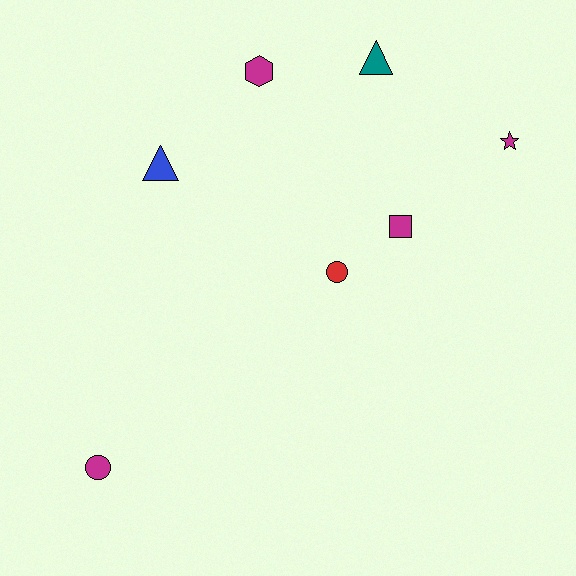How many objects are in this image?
There are 7 objects.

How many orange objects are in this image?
There are no orange objects.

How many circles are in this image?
There are 2 circles.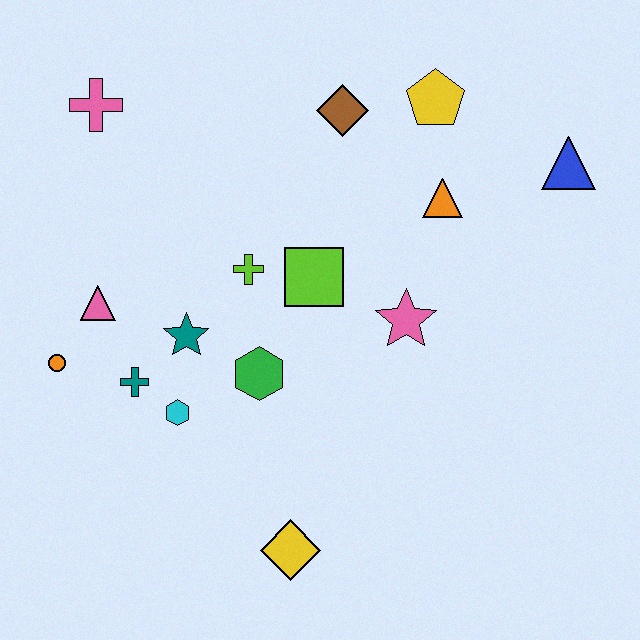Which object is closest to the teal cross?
The cyan hexagon is closest to the teal cross.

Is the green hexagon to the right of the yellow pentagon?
No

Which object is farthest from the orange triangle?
The orange circle is farthest from the orange triangle.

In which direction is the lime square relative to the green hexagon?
The lime square is above the green hexagon.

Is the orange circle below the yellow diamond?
No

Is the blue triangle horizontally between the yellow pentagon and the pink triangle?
No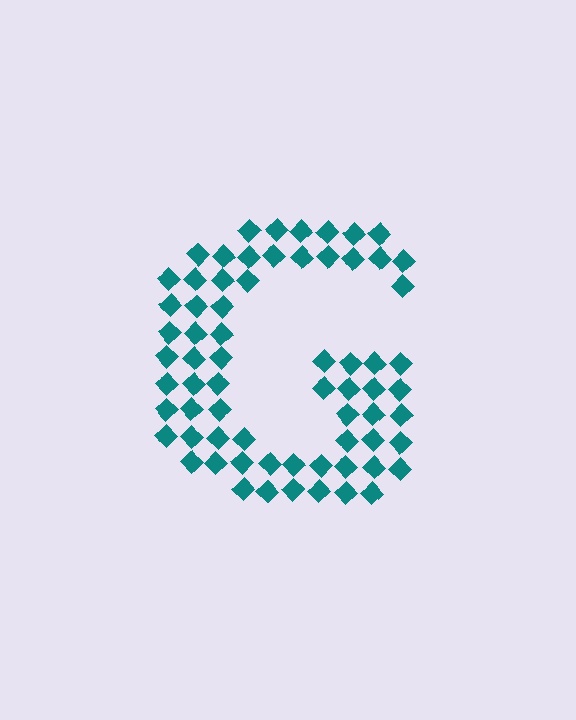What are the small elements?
The small elements are diamonds.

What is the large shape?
The large shape is the letter G.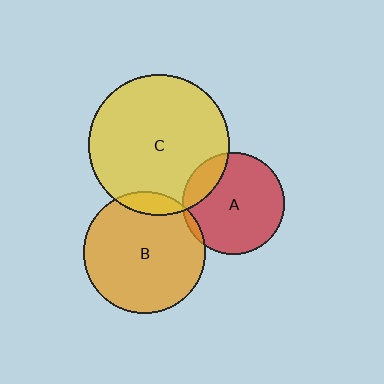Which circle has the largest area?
Circle C (yellow).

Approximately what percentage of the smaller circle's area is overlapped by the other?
Approximately 5%.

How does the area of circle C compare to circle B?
Approximately 1.3 times.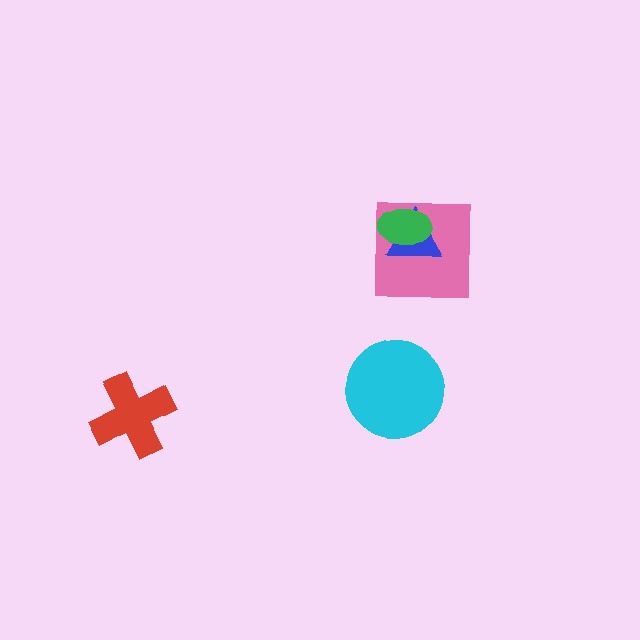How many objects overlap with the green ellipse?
2 objects overlap with the green ellipse.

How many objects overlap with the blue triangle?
2 objects overlap with the blue triangle.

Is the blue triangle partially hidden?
Yes, it is partially covered by another shape.